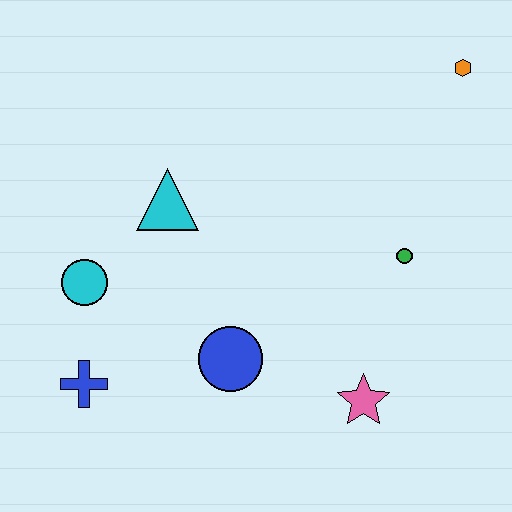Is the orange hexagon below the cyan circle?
No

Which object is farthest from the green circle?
The blue cross is farthest from the green circle.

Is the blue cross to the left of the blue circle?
Yes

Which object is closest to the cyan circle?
The blue cross is closest to the cyan circle.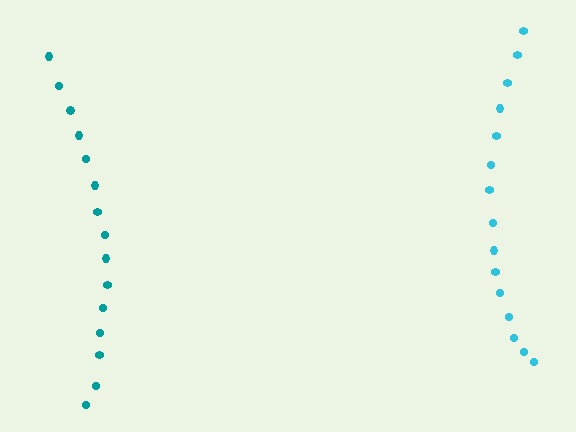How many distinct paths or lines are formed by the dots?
There are 2 distinct paths.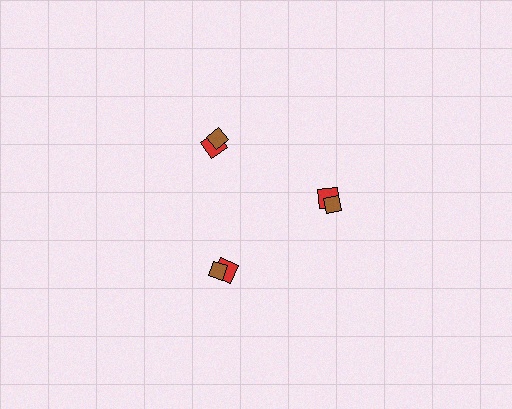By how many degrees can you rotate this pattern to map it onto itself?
The pattern maps onto itself every 120 degrees of rotation.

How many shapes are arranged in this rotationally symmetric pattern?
There are 6 shapes, arranged in 3 groups of 2.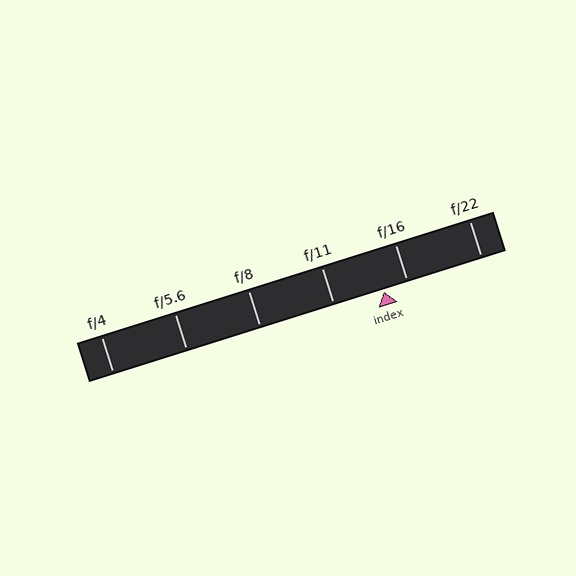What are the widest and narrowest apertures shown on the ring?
The widest aperture shown is f/4 and the narrowest is f/22.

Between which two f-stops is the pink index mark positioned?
The index mark is between f/11 and f/16.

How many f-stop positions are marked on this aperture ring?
There are 6 f-stop positions marked.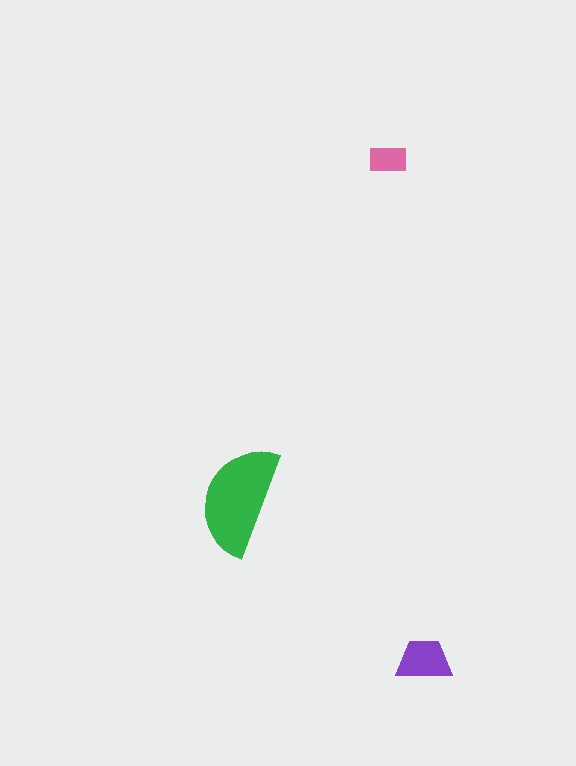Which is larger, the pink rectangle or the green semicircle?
The green semicircle.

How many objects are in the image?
There are 3 objects in the image.